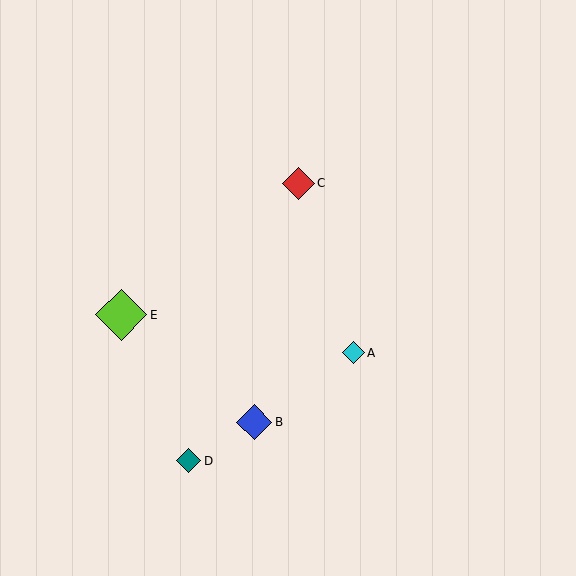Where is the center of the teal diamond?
The center of the teal diamond is at (189, 461).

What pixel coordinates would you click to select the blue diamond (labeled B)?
Click at (254, 422) to select the blue diamond B.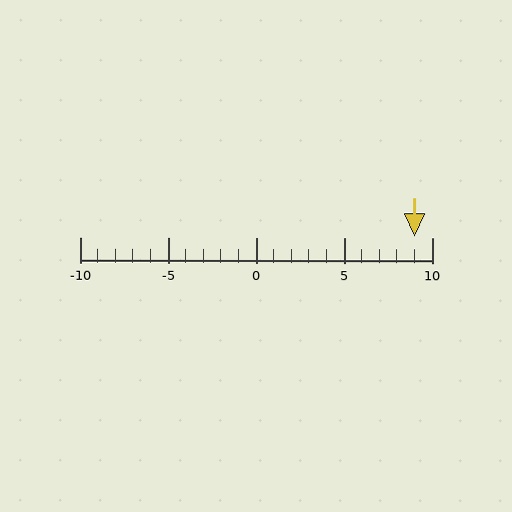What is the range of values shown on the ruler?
The ruler shows values from -10 to 10.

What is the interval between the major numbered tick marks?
The major tick marks are spaced 5 units apart.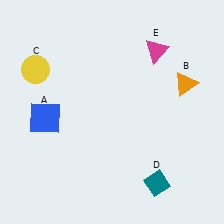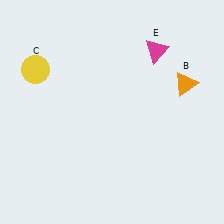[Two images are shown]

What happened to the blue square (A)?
The blue square (A) was removed in Image 2. It was in the bottom-left area of Image 1.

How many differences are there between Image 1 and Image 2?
There are 2 differences between the two images.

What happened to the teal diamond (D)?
The teal diamond (D) was removed in Image 2. It was in the bottom-right area of Image 1.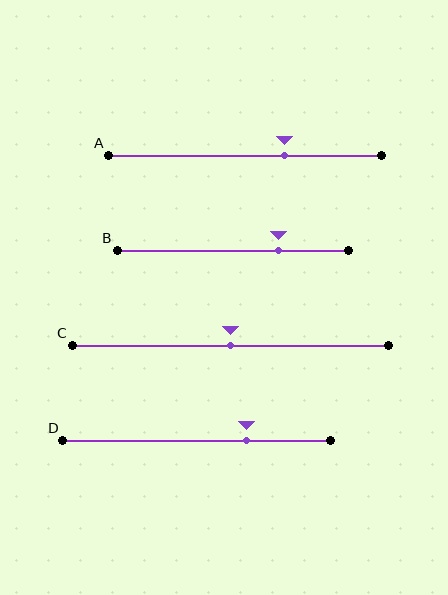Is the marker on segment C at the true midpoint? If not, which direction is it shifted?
Yes, the marker on segment C is at the true midpoint.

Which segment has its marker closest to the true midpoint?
Segment C has its marker closest to the true midpoint.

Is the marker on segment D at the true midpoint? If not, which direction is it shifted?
No, the marker on segment D is shifted to the right by about 19% of the segment length.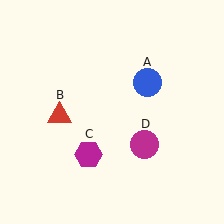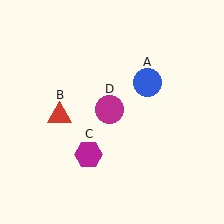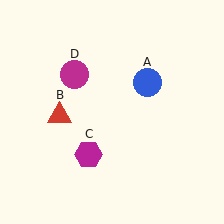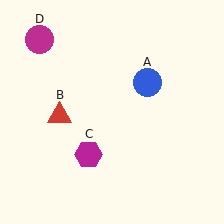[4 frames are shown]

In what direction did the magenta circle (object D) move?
The magenta circle (object D) moved up and to the left.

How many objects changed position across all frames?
1 object changed position: magenta circle (object D).